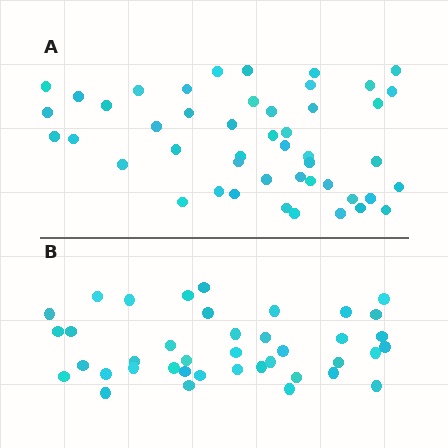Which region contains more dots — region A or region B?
Region A (the top region) has more dots.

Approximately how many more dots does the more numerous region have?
Region A has roughly 8 or so more dots than region B.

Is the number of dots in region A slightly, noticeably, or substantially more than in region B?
Region A has only slightly more — the two regions are fairly close. The ratio is roughly 1.2 to 1.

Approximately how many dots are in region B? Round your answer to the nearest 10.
About 40 dots.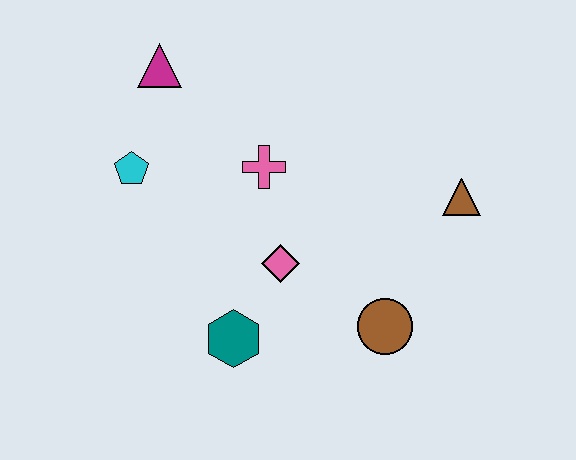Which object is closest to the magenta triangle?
The cyan pentagon is closest to the magenta triangle.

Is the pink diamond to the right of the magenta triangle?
Yes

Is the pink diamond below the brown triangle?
Yes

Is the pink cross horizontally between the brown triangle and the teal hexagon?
Yes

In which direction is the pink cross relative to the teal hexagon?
The pink cross is above the teal hexagon.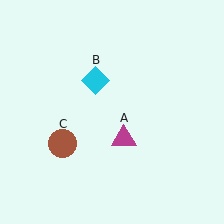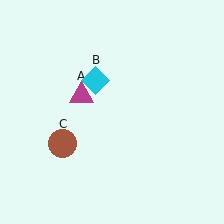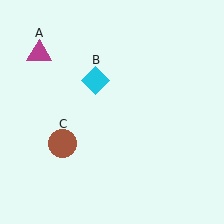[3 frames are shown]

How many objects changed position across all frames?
1 object changed position: magenta triangle (object A).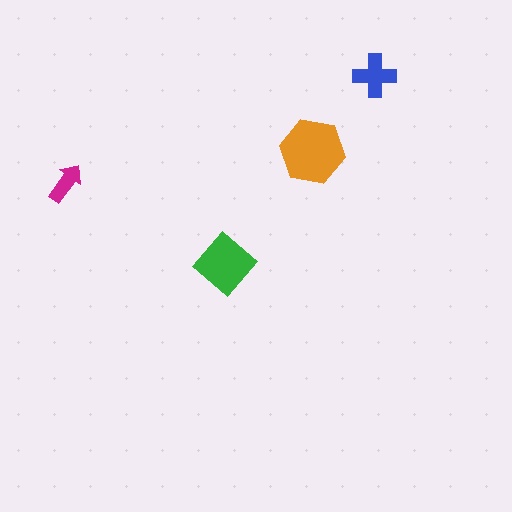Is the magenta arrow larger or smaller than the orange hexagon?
Smaller.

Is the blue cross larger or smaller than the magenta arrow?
Larger.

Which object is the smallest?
The magenta arrow.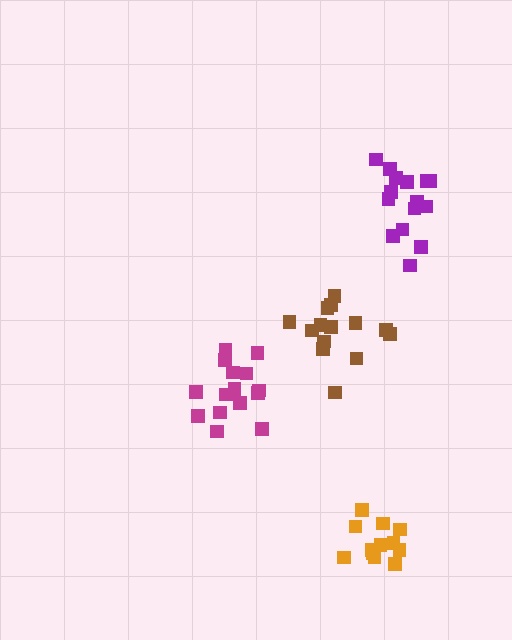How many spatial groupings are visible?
There are 4 spatial groupings.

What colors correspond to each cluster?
The clusters are colored: magenta, purple, orange, brown.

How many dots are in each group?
Group 1: 15 dots, Group 2: 15 dots, Group 3: 12 dots, Group 4: 14 dots (56 total).